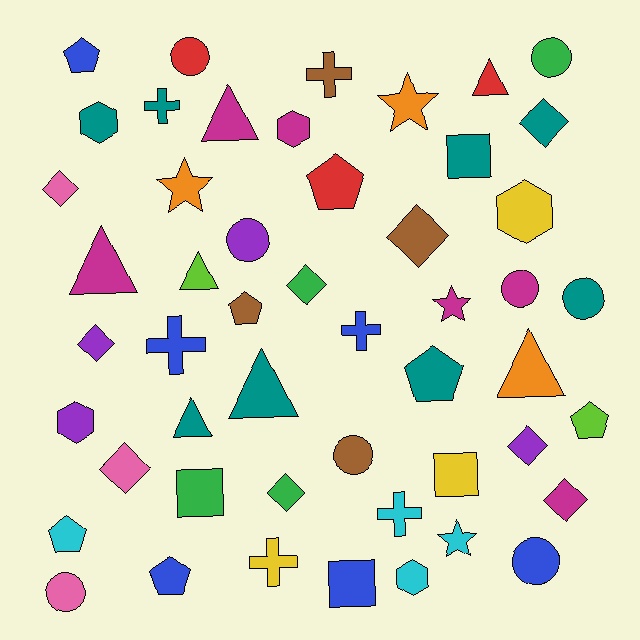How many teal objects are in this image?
There are 8 teal objects.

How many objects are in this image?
There are 50 objects.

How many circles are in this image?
There are 8 circles.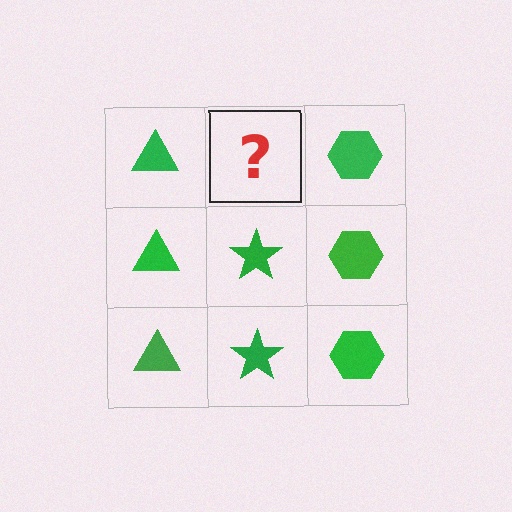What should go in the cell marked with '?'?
The missing cell should contain a green star.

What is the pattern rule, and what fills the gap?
The rule is that each column has a consistent shape. The gap should be filled with a green star.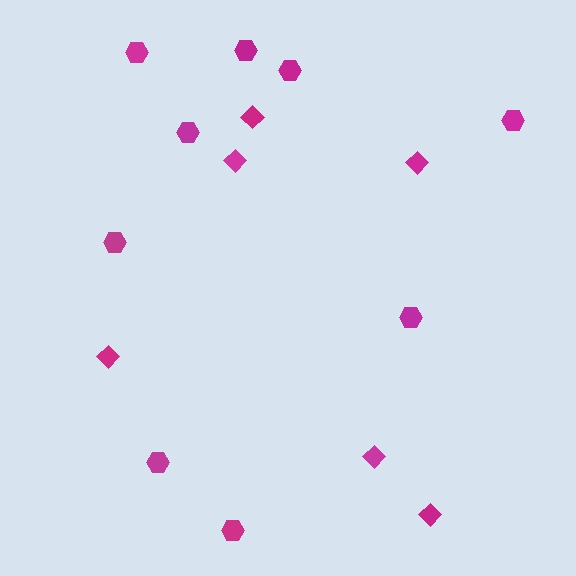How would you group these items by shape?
There are 2 groups: one group of diamonds (6) and one group of hexagons (9).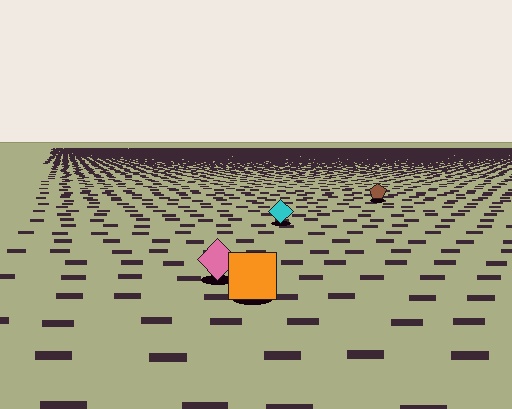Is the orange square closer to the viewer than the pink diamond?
Yes. The orange square is closer — you can tell from the texture gradient: the ground texture is coarser near it.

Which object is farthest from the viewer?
The brown pentagon is farthest from the viewer. It appears smaller and the ground texture around it is denser.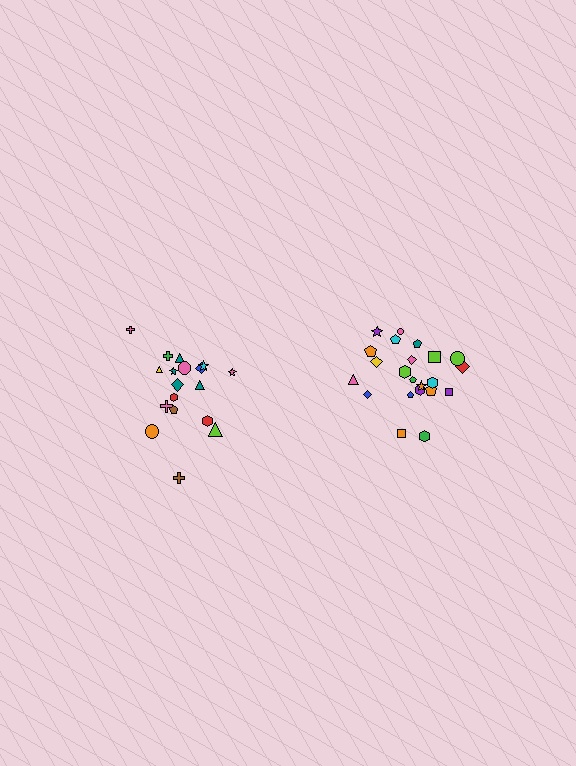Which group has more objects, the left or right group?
The right group.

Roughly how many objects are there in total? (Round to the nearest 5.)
Roughly 40 objects in total.